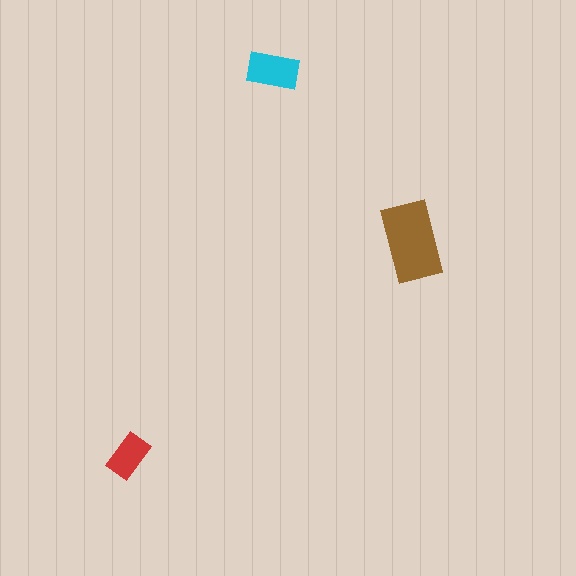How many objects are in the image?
There are 3 objects in the image.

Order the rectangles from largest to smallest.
the brown one, the cyan one, the red one.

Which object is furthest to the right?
The brown rectangle is rightmost.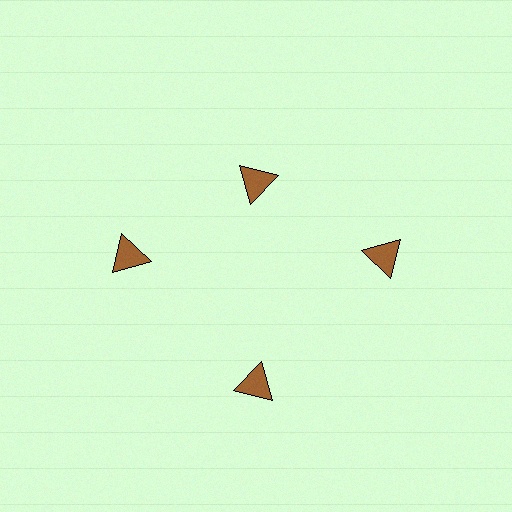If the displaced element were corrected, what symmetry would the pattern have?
It would have 4-fold rotational symmetry — the pattern would map onto itself every 90 degrees.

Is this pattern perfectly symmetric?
No. The 4 brown triangles are arranged in a ring, but one element near the 12 o'clock position is pulled inward toward the center, breaking the 4-fold rotational symmetry.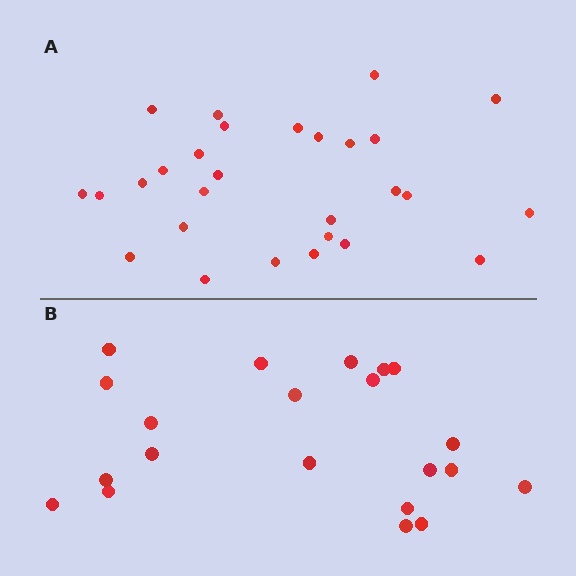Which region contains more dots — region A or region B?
Region A (the top region) has more dots.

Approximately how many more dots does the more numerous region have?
Region A has roughly 8 or so more dots than region B.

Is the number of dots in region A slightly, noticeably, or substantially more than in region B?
Region A has noticeably more, but not dramatically so. The ratio is roughly 1.3 to 1.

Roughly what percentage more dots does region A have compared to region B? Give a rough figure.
About 35% more.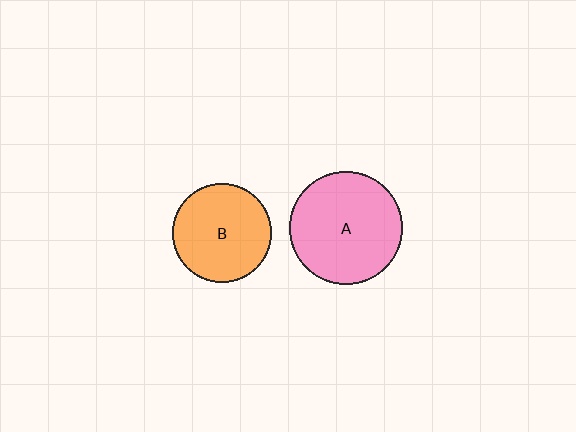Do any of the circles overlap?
No, none of the circles overlap.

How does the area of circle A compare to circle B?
Approximately 1.3 times.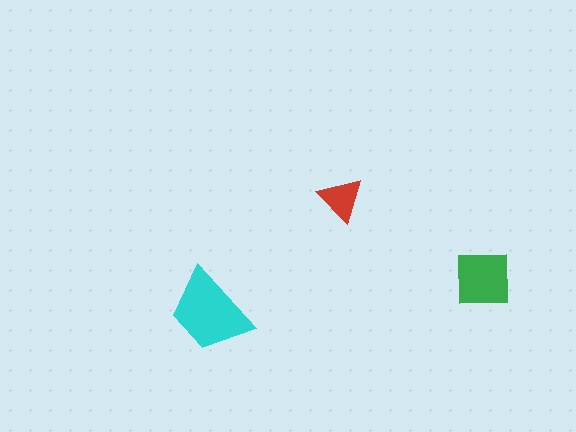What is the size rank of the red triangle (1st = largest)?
3rd.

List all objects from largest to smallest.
The cyan trapezoid, the green square, the red triangle.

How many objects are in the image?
There are 3 objects in the image.